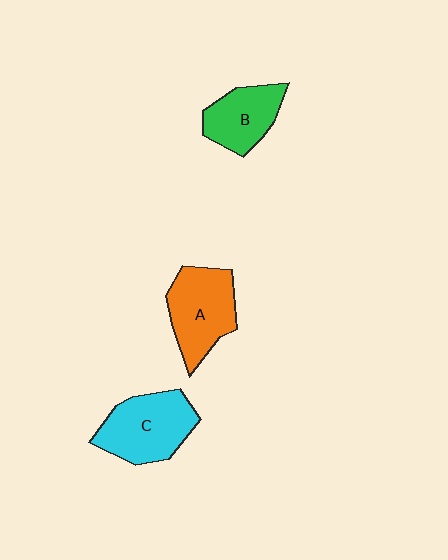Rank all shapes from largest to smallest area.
From largest to smallest: C (cyan), A (orange), B (green).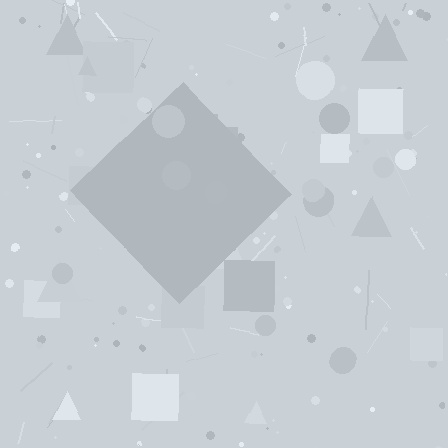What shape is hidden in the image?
A diamond is hidden in the image.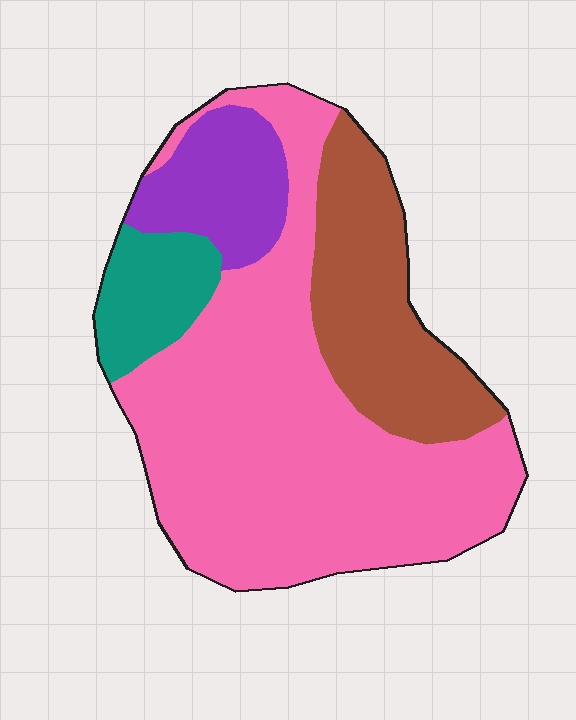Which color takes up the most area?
Pink, at roughly 60%.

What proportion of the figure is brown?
Brown takes up less than a quarter of the figure.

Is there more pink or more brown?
Pink.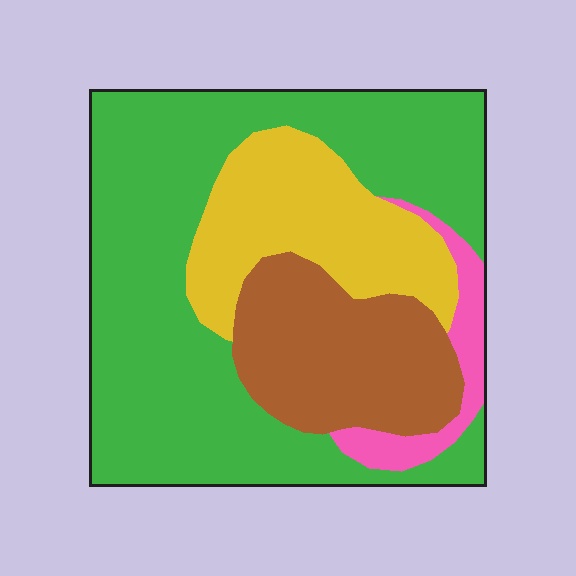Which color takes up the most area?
Green, at roughly 55%.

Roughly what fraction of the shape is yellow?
Yellow takes up about one fifth (1/5) of the shape.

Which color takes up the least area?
Pink, at roughly 5%.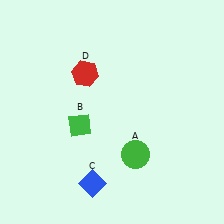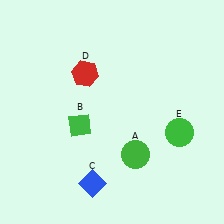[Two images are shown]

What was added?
A green circle (E) was added in Image 2.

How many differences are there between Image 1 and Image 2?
There is 1 difference between the two images.